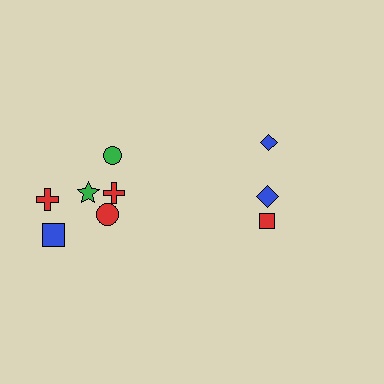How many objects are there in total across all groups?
There are 9 objects.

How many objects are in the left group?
There are 6 objects.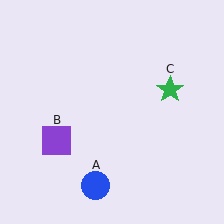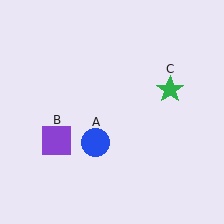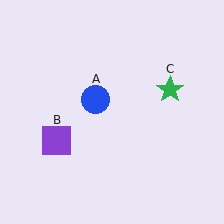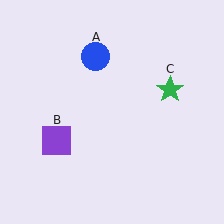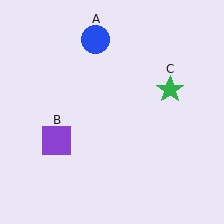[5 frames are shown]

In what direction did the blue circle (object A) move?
The blue circle (object A) moved up.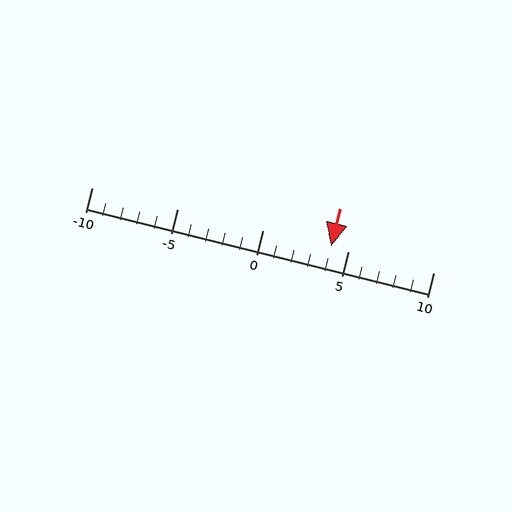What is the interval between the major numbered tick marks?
The major tick marks are spaced 5 units apart.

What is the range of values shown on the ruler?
The ruler shows values from -10 to 10.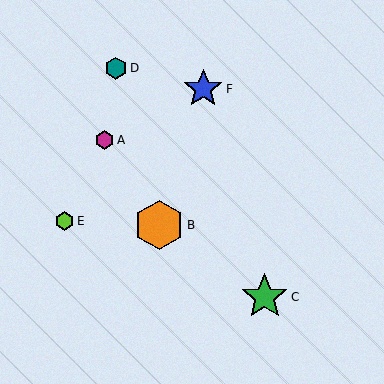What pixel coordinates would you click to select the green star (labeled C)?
Click at (265, 297) to select the green star C.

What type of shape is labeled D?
Shape D is a teal hexagon.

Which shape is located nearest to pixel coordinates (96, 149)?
The magenta hexagon (labeled A) at (105, 140) is nearest to that location.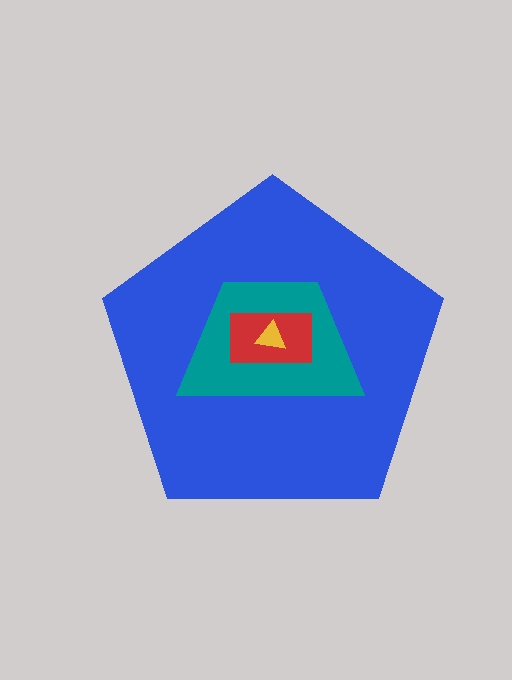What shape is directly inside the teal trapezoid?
The red rectangle.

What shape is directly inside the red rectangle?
The yellow triangle.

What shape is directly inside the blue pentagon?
The teal trapezoid.